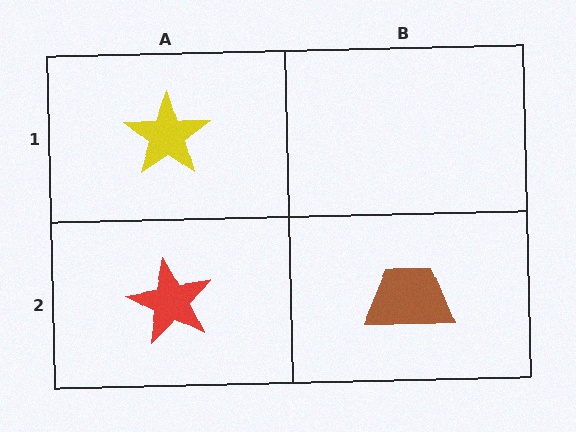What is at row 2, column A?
A red star.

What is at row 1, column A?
A yellow star.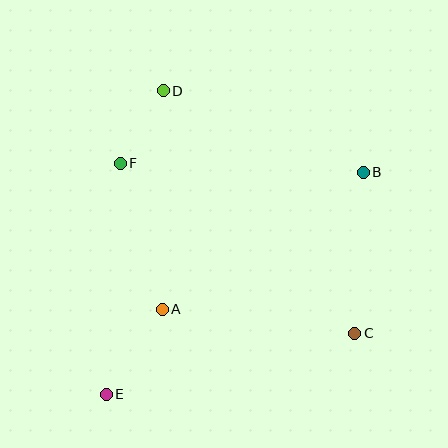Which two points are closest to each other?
Points D and F are closest to each other.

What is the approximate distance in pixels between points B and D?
The distance between B and D is approximately 216 pixels.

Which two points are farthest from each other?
Points B and E are farthest from each other.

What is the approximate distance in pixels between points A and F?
The distance between A and F is approximately 151 pixels.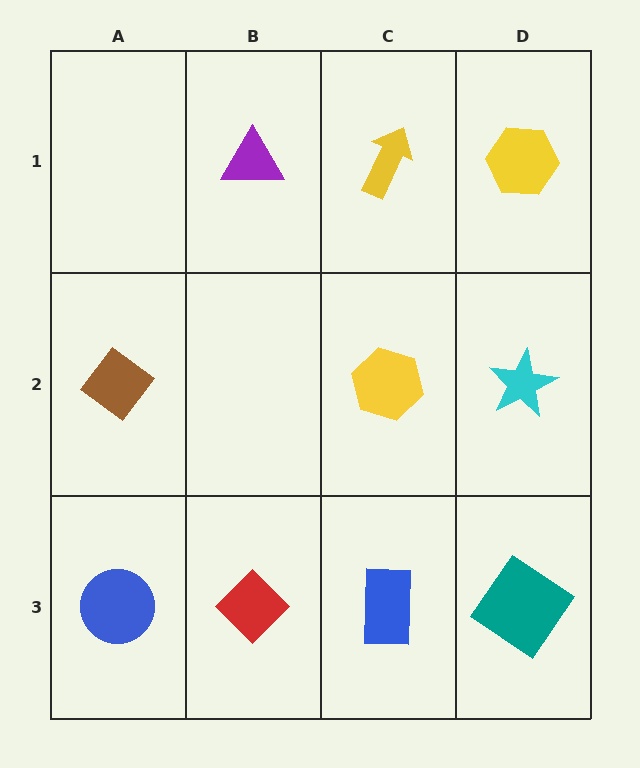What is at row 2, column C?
A yellow hexagon.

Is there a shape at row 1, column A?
No, that cell is empty.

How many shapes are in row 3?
4 shapes.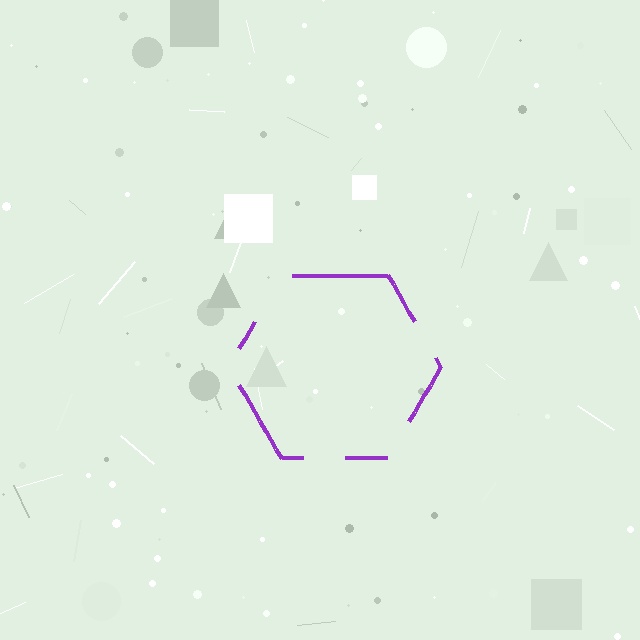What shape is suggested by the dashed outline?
The dashed outline suggests a hexagon.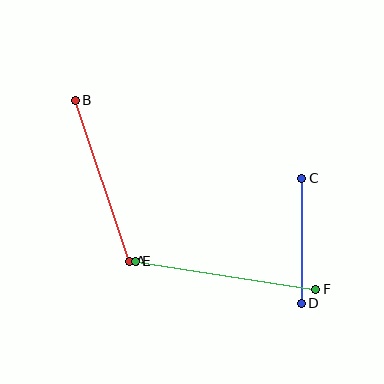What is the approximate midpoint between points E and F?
The midpoint is at approximately (226, 275) pixels.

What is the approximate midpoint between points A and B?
The midpoint is at approximately (102, 181) pixels.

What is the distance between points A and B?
The distance is approximately 170 pixels.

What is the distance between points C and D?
The distance is approximately 125 pixels.